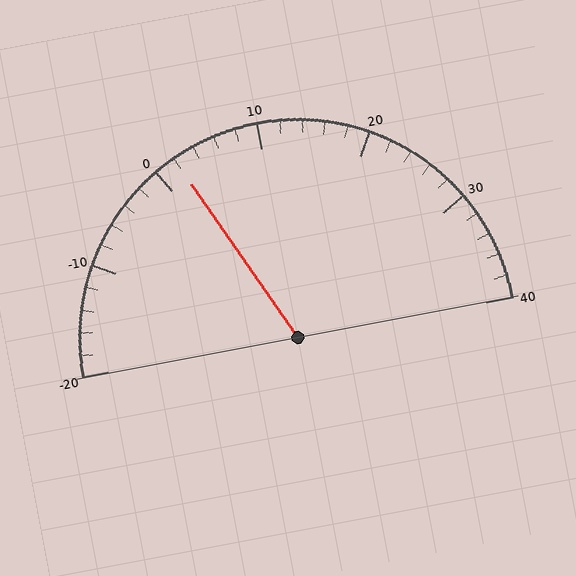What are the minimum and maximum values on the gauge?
The gauge ranges from -20 to 40.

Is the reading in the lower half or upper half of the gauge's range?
The reading is in the lower half of the range (-20 to 40).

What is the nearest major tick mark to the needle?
The nearest major tick mark is 0.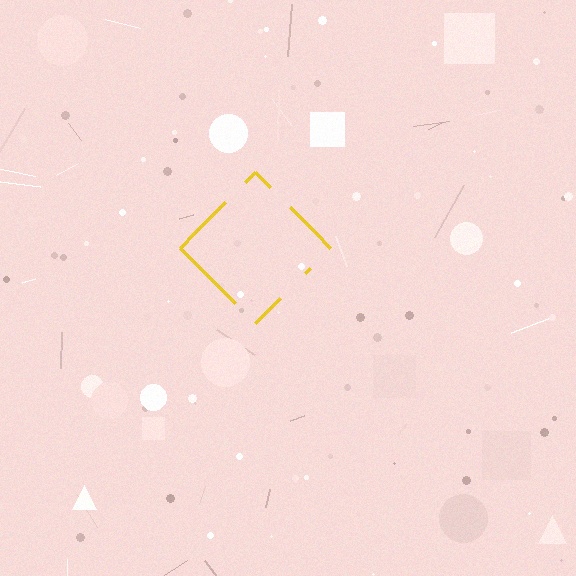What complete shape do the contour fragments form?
The contour fragments form a diamond.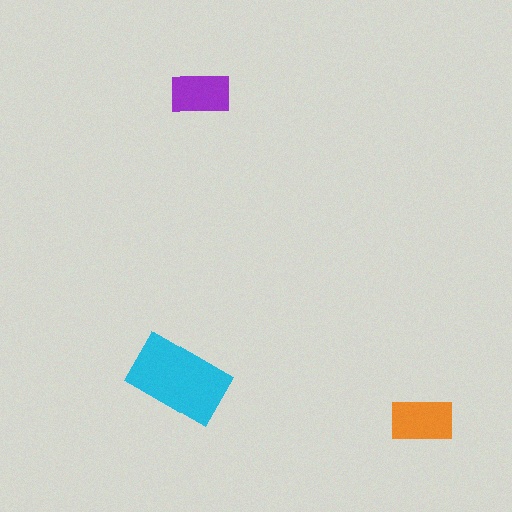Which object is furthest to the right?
The orange rectangle is rightmost.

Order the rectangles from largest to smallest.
the cyan one, the orange one, the purple one.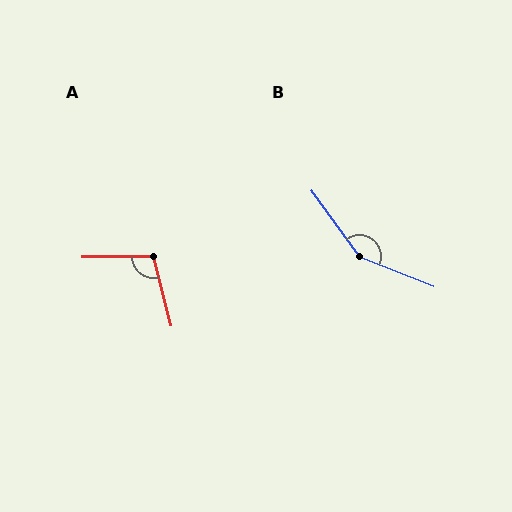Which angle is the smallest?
A, at approximately 103 degrees.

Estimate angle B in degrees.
Approximately 148 degrees.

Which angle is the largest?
B, at approximately 148 degrees.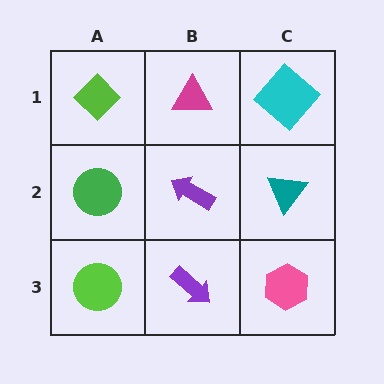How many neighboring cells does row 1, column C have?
2.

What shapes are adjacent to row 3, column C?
A teal triangle (row 2, column C), a purple arrow (row 3, column B).